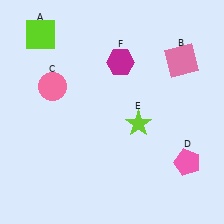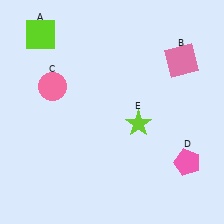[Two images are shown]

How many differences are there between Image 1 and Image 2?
There is 1 difference between the two images.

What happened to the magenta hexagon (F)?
The magenta hexagon (F) was removed in Image 2. It was in the top-right area of Image 1.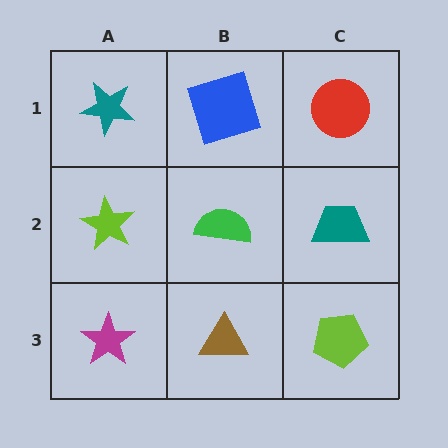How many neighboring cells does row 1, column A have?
2.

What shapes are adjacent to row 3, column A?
A lime star (row 2, column A), a brown triangle (row 3, column B).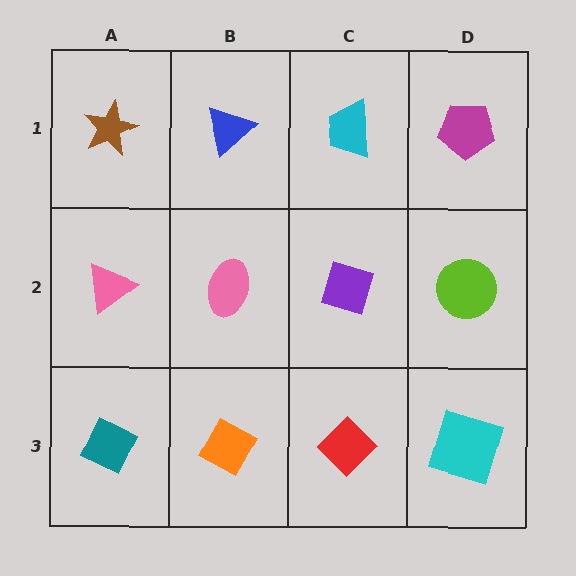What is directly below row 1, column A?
A pink triangle.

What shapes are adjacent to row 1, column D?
A lime circle (row 2, column D), a cyan trapezoid (row 1, column C).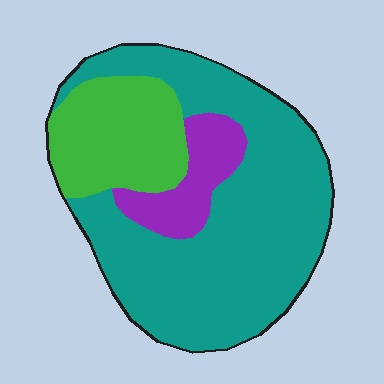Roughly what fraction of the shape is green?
Green takes up between a sixth and a third of the shape.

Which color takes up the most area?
Teal, at roughly 65%.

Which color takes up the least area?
Purple, at roughly 10%.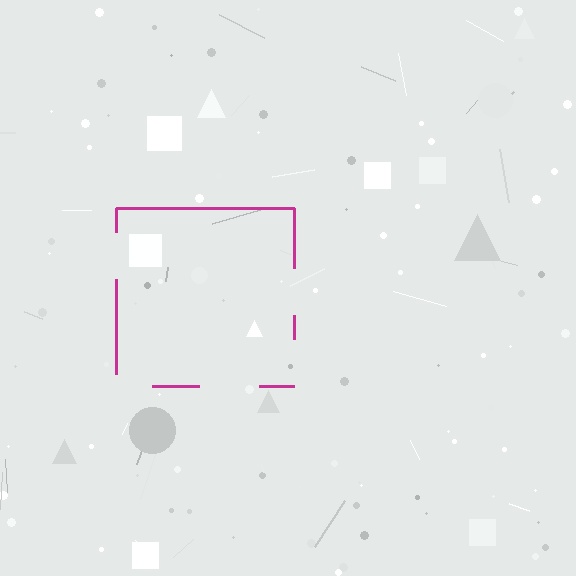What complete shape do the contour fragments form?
The contour fragments form a square.